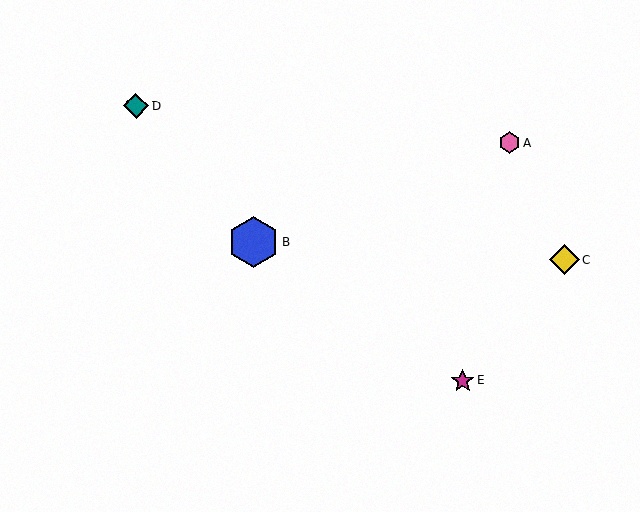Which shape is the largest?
The blue hexagon (labeled B) is the largest.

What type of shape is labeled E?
Shape E is a magenta star.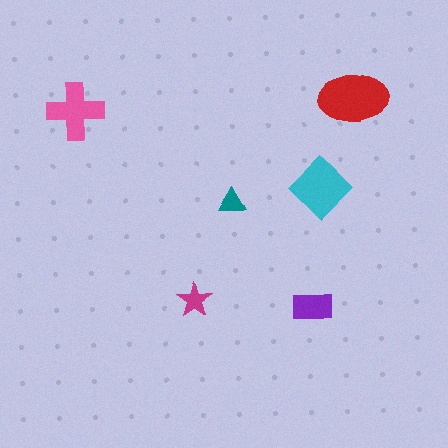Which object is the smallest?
The teal triangle.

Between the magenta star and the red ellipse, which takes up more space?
The red ellipse.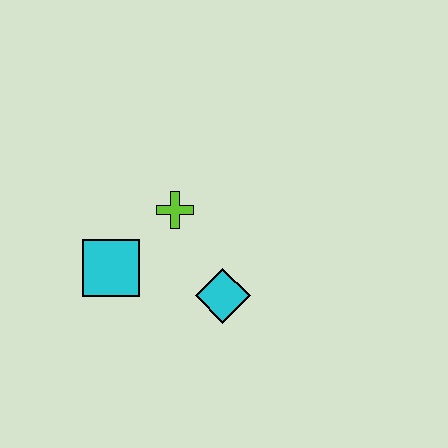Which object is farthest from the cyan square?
The cyan diamond is farthest from the cyan square.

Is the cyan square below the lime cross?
Yes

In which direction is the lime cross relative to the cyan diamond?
The lime cross is above the cyan diamond.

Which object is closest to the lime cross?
The cyan square is closest to the lime cross.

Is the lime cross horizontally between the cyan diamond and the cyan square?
Yes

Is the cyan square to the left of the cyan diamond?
Yes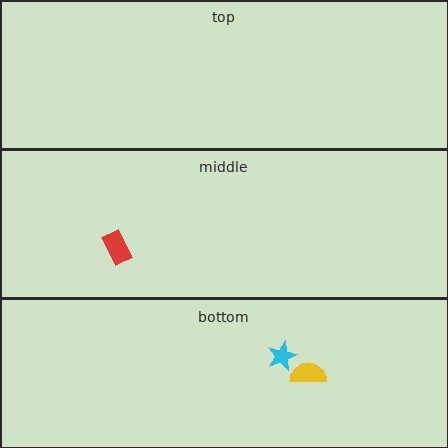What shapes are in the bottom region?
The cyan star, the yellow semicircle.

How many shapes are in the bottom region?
2.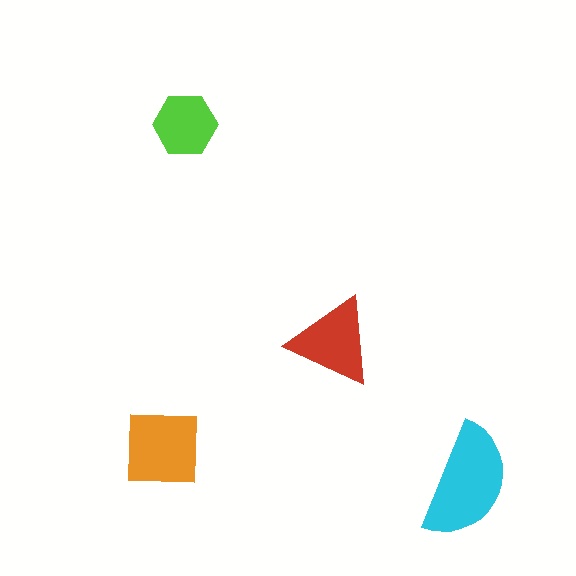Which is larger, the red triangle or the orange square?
The orange square.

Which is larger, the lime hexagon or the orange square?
The orange square.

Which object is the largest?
The cyan semicircle.